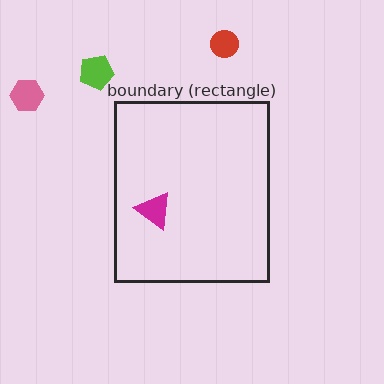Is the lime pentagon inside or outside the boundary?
Outside.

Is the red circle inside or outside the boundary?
Outside.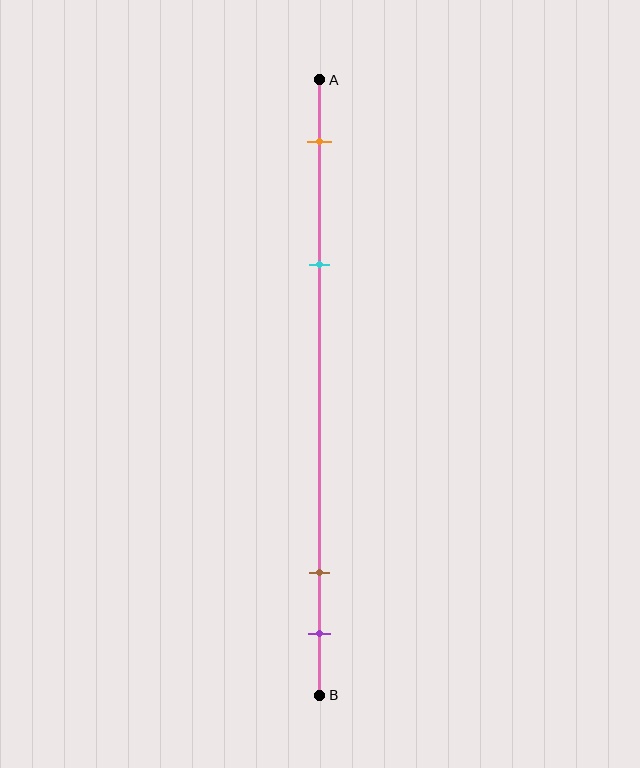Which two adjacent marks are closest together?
The brown and purple marks are the closest adjacent pair.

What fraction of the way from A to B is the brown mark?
The brown mark is approximately 80% (0.8) of the way from A to B.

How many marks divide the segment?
There are 4 marks dividing the segment.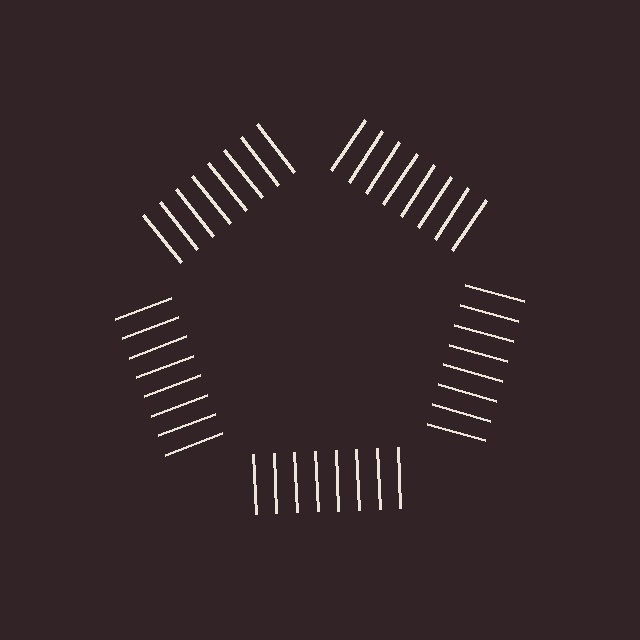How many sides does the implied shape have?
5 sides — the line-ends trace a pentagon.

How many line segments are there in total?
40 — 8 along each of the 5 edges.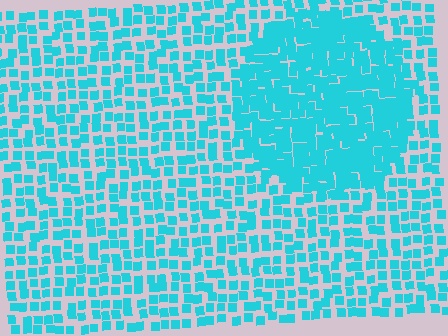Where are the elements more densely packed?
The elements are more densely packed inside the circle boundary.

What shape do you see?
I see a circle.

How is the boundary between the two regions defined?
The boundary is defined by a change in element density (approximately 2.0x ratio). All elements are the same color, size, and shape.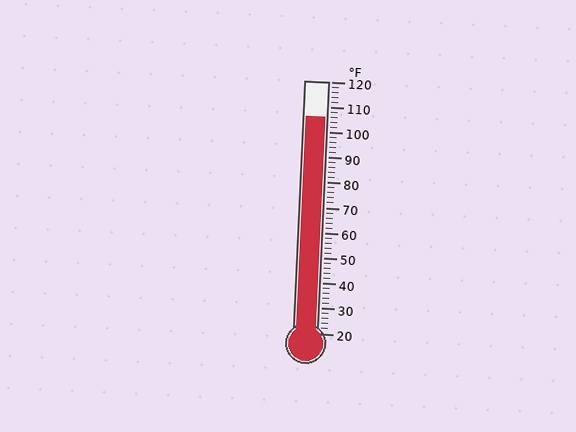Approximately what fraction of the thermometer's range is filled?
The thermometer is filled to approximately 85% of its range.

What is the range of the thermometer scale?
The thermometer scale ranges from 20°F to 120°F.